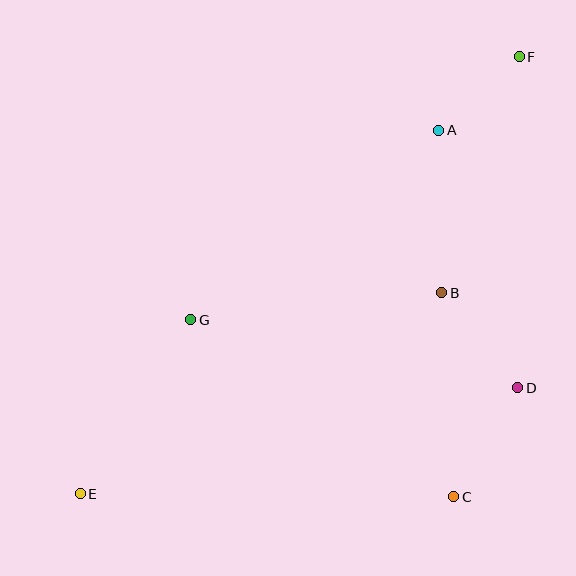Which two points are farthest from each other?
Points E and F are farthest from each other.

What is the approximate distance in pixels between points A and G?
The distance between A and G is approximately 313 pixels.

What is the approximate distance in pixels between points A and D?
The distance between A and D is approximately 269 pixels.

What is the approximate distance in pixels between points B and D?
The distance between B and D is approximately 121 pixels.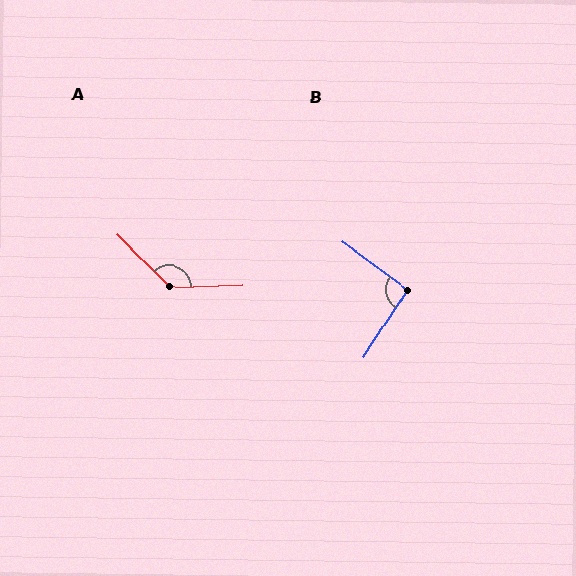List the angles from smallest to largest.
B (93°), A (134°).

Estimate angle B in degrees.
Approximately 93 degrees.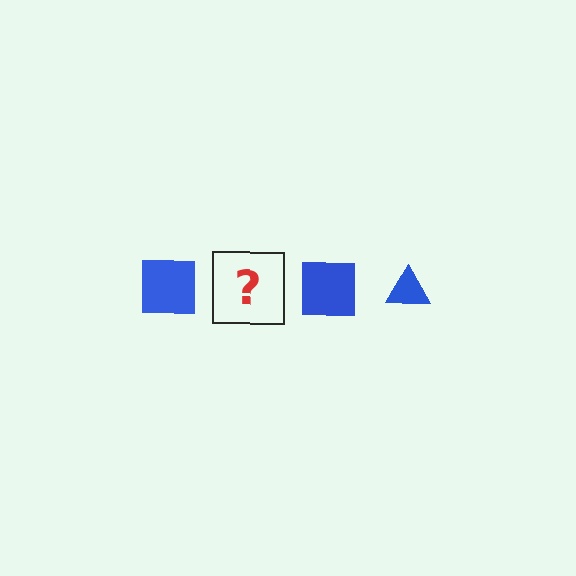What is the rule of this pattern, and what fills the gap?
The rule is that the pattern cycles through square, triangle shapes in blue. The gap should be filled with a blue triangle.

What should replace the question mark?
The question mark should be replaced with a blue triangle.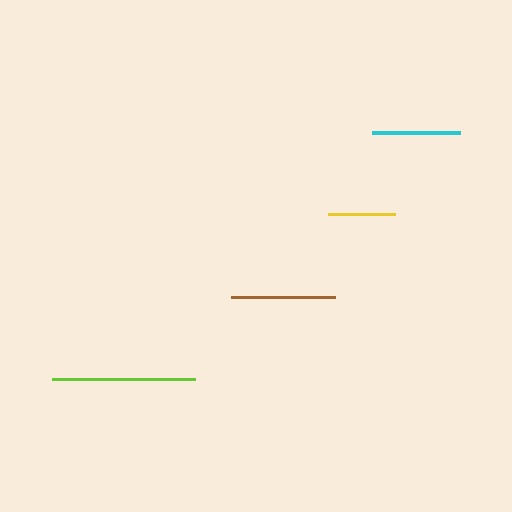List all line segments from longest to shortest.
From longest to shortest: lime, brown, cyan, yellow.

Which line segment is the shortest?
The yellow line is the shortest at approximately 67 pixels.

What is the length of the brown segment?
The brown segment is approximately 104 pixels long.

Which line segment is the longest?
The lime line is the longest at approximately 142 pixels.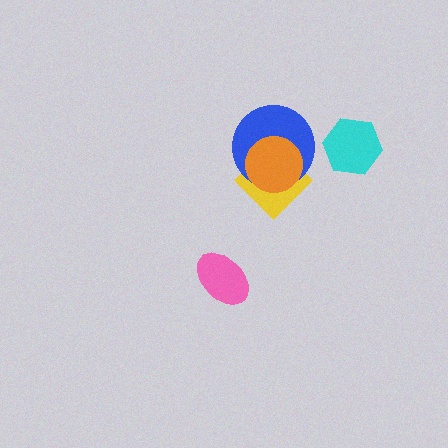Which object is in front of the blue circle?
The orange circle is in front of the blue circle.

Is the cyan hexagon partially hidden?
No, no other shape covers it.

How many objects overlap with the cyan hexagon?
0 objects overlap with the cyan hexagon.